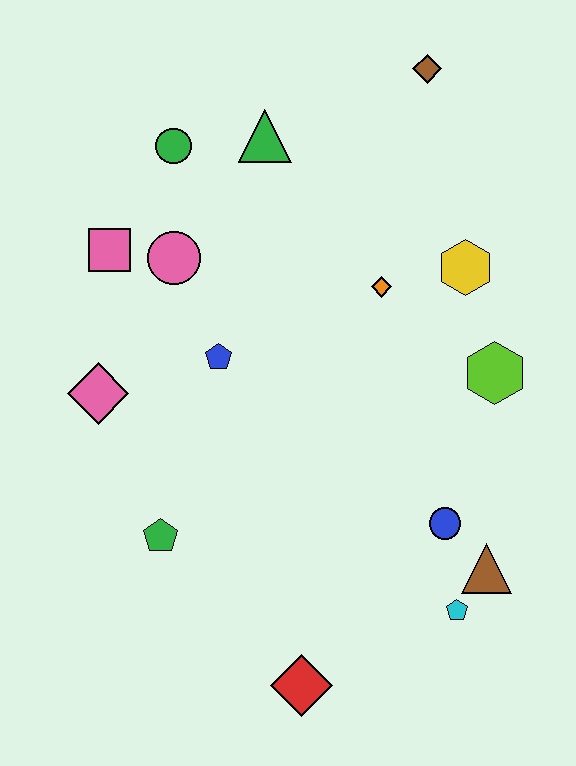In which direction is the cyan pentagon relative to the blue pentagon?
The cyan pentagon is below the blue pentagon.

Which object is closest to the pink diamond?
The blue pentagon is closest to the pink diamond.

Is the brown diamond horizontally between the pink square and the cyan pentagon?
Yes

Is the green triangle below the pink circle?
No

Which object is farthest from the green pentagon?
The brown diamond is farthest from the green pentagon.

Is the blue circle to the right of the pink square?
Yes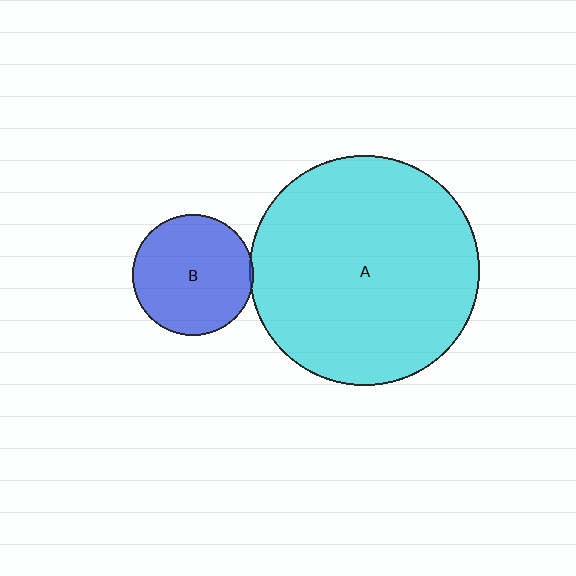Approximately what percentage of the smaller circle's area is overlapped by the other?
Approximately 5%.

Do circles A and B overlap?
Yes.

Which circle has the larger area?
Circle A (cyan).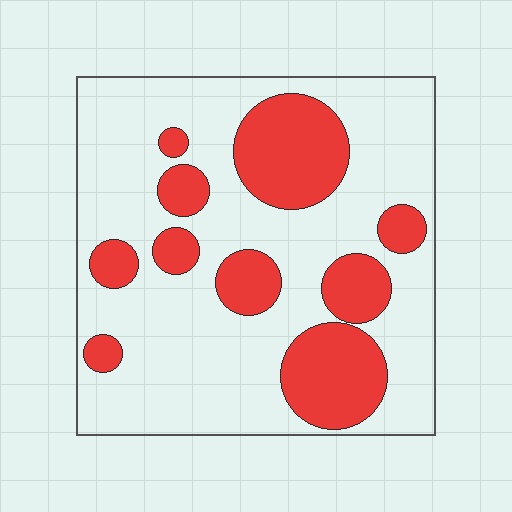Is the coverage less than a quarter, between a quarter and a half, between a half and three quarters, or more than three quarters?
Between a quarter and a half.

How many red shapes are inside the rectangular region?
10.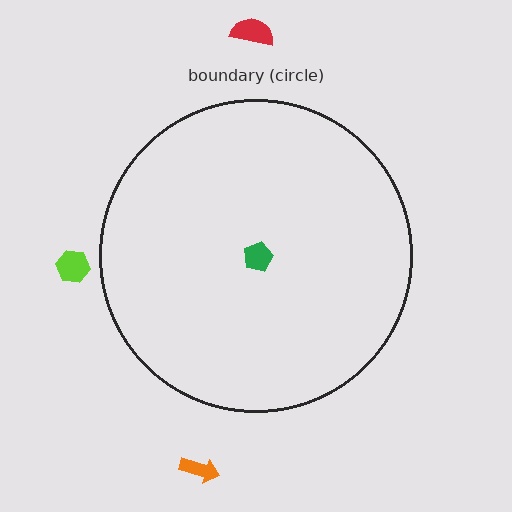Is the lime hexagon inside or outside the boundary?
Outside.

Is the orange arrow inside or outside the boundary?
Outside.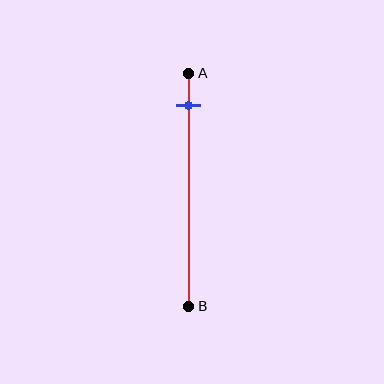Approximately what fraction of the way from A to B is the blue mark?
The blue mark is approximately 15% of the way from A to B.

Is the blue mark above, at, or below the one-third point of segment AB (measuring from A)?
The blue mark is above the one-third point of segment AB.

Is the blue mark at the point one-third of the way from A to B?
No, the mark is at about 15% from A, not at the 33% one-third point.